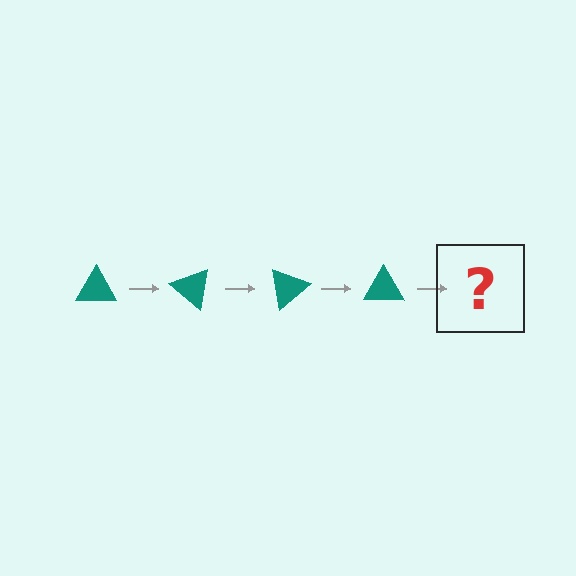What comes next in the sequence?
The next element should be a teal triangle rotated 160 degrees.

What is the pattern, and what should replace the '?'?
The pattern is that the triangle rotates 40 degrees each step. The '?' should be a teal triangle rotated 160 degrees.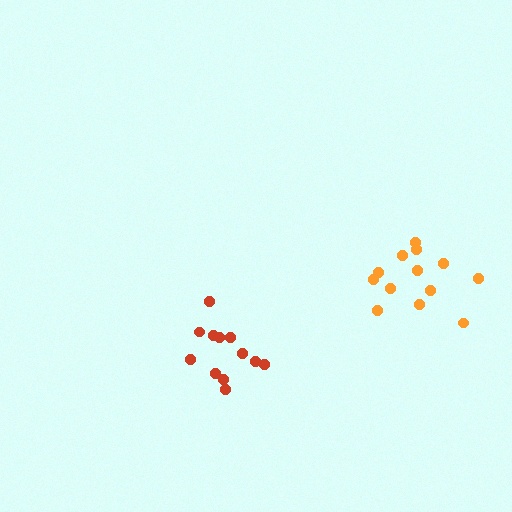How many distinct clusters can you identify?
There are 2 distinct clusters.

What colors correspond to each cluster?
The clusters are colored: red, orange.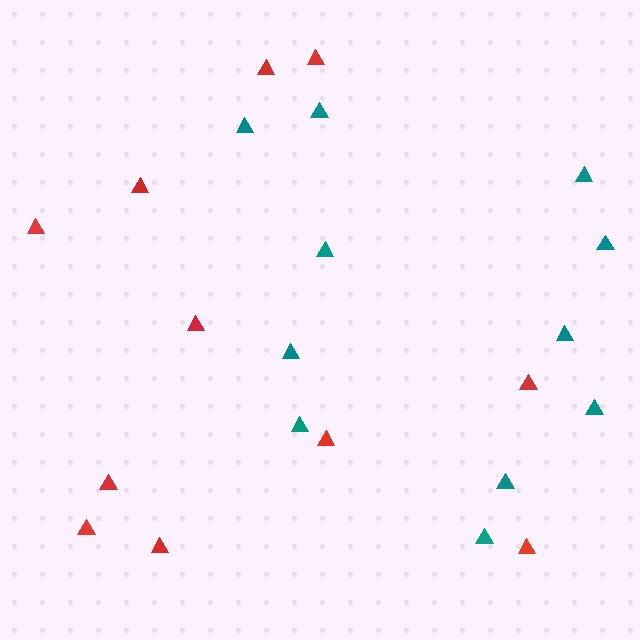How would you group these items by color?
There are 2 groups: one group of red triangles (11) and one group of teal triangles (11).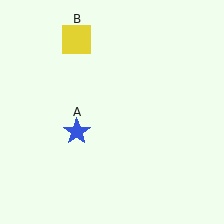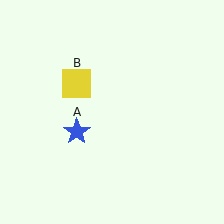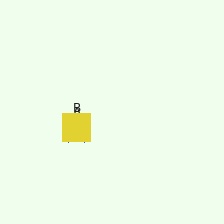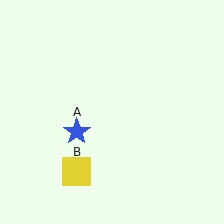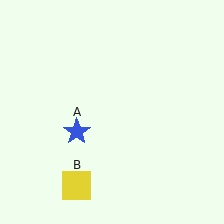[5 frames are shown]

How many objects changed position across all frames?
1 object changed position: yellow square (object B).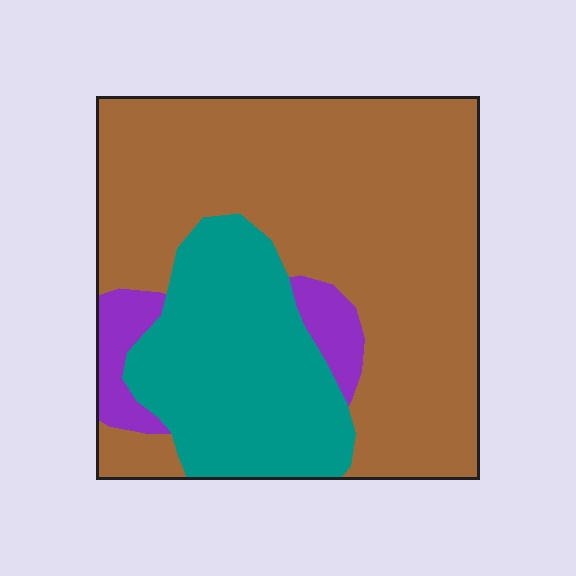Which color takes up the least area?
Purple, at roughly 10%.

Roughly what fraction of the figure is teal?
Teal covers roughly 30% of the figure.